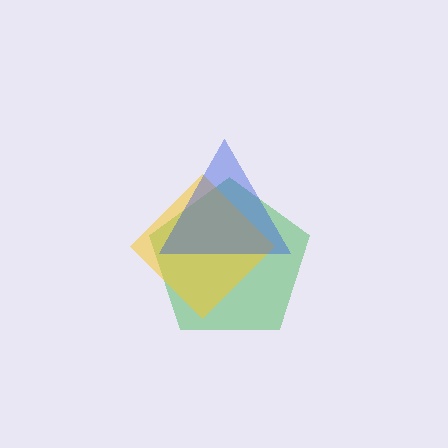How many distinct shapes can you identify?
There are 3 distinct shapes: a green pentagon, a yellow diamond, a blue triangle.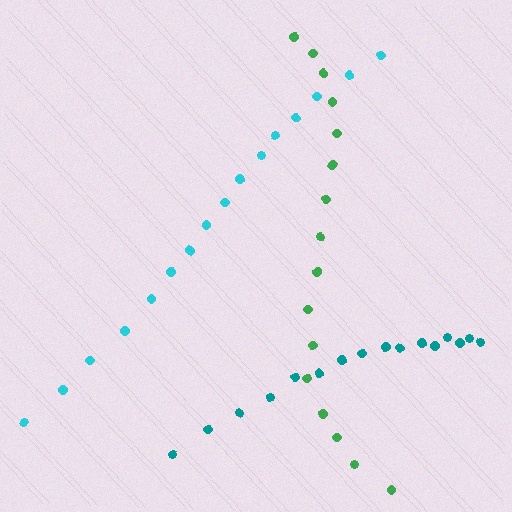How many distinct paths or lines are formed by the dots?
There are 3 distinct paths.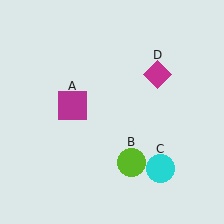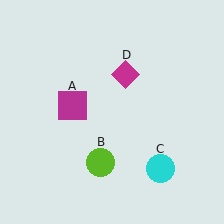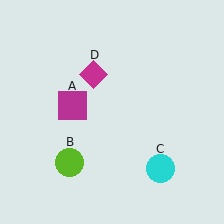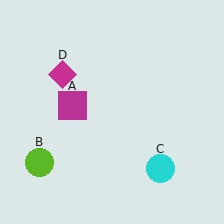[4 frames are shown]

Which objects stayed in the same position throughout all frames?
Magenta square (object A) and cyan circle (object C) remained stationary.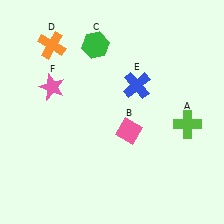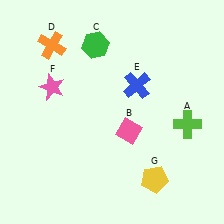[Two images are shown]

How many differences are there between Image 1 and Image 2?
There is 1 difference between the two images.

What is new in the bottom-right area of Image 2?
A yellow pentagon (G) was added in the bottom-right area of Image 2.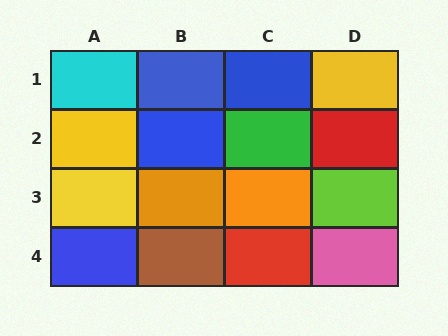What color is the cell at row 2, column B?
Blue.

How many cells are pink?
1 cell is pink.